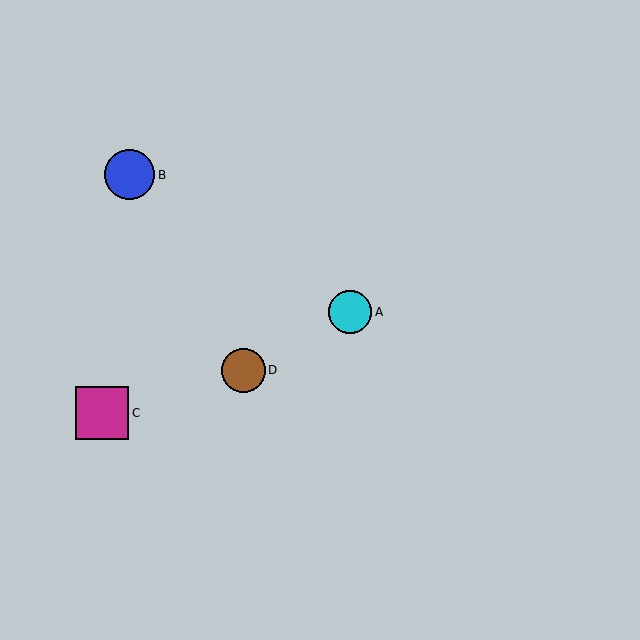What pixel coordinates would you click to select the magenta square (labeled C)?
Click at (102, 413) to select the magenta square C.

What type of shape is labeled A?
Shape A is a cyan circle.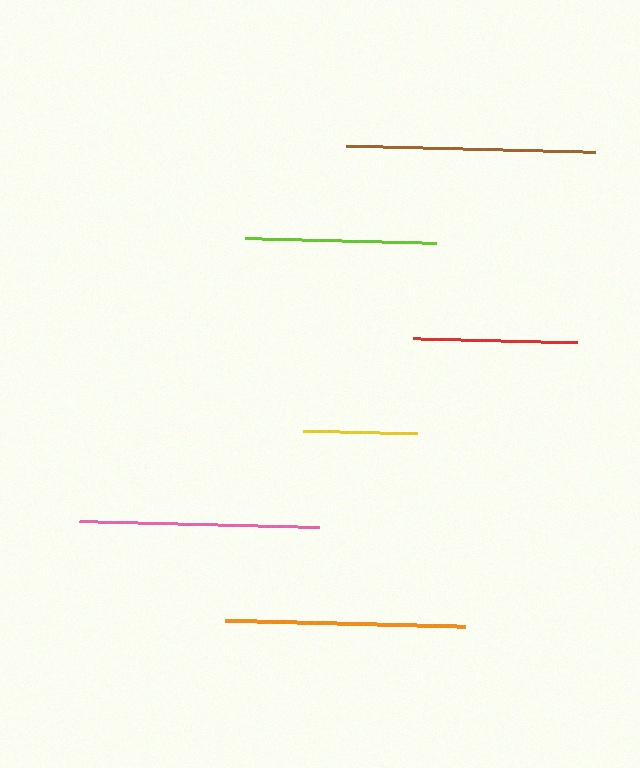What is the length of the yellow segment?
The yellow segment is approximately 114 pixels long.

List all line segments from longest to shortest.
From longest to shortest: brown, orange, pink, lime, red, yellow.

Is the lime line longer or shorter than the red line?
The lime line is longer than the red line.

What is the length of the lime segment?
The lime segment is approximately 191 pixels long.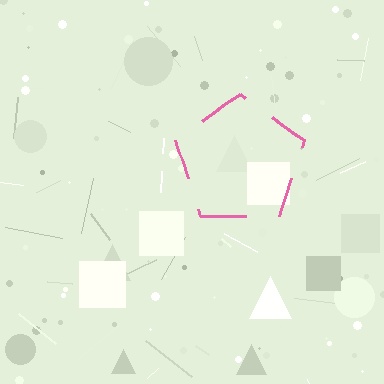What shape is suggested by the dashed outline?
The dashed outline suggests a pentagon.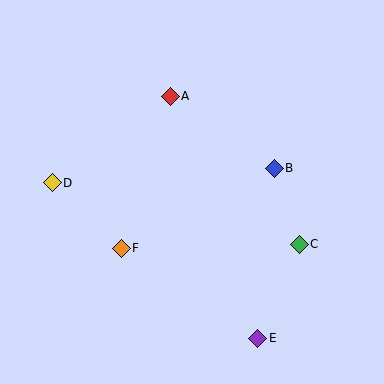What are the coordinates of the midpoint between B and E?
The midpoint between B and E is at (266, 253).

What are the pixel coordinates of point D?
Point D is at (52, 183).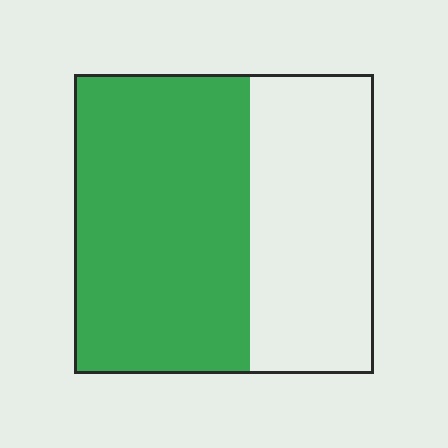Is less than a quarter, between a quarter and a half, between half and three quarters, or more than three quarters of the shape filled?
Between half and three quarters.